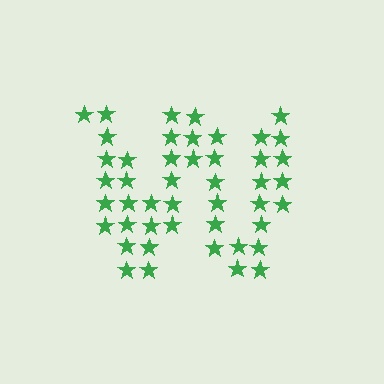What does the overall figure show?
The overall figure shows the letter W.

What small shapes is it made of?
It is made of small stars.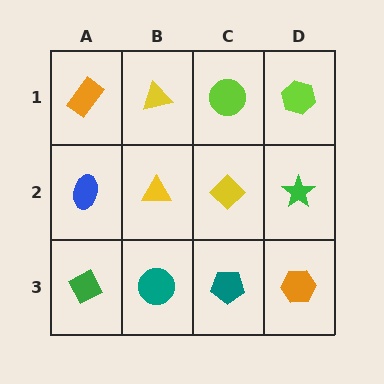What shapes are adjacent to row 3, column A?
A blue ellipse (row 2, column A), a teal circle (row 3, column B).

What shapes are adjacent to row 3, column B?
A yellow triangle (row 2, column B), a green diamond (row 3, column A), a teal pentagon (row 3, column C).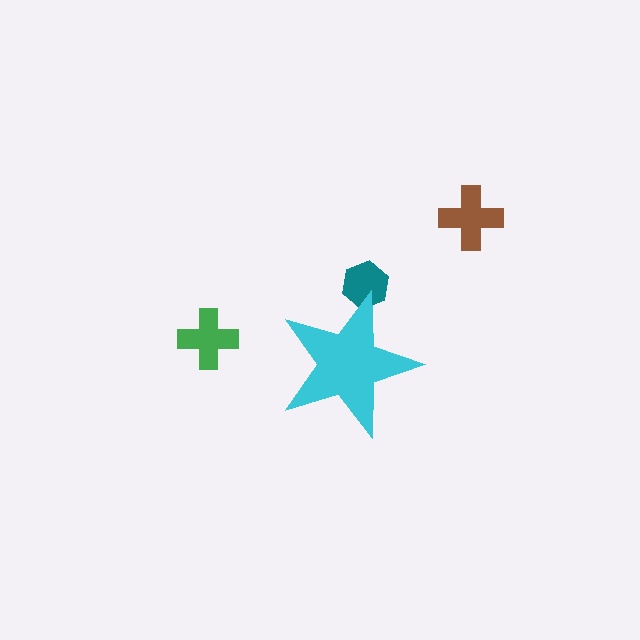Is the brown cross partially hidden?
No, the brown cross is fully visible.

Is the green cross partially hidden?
No, the green cross is fully visible.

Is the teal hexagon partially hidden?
Yes, the teal hexagon is partially hidden behind the cyan star.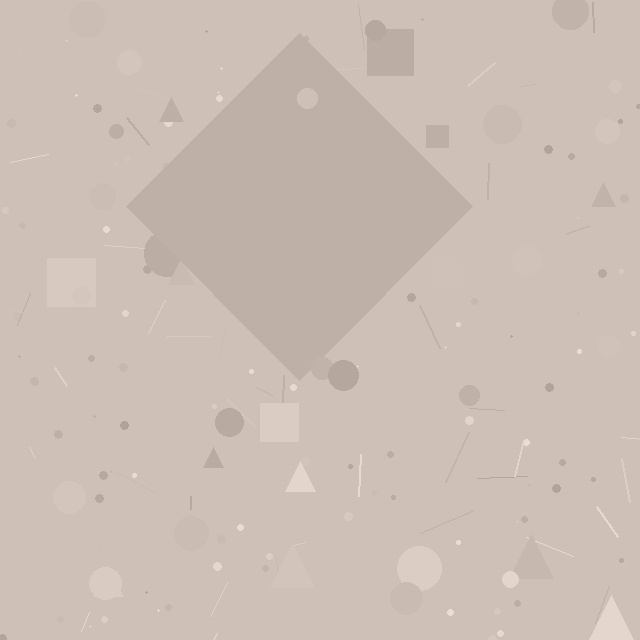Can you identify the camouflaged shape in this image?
The camouflaged shape is a diamond.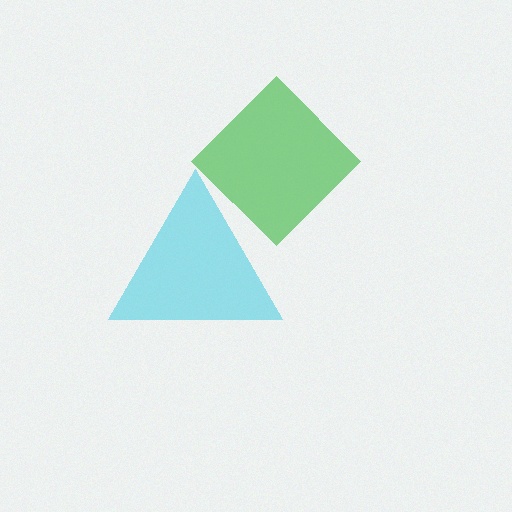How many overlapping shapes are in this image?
There are 2 overlapping shapes in the image.